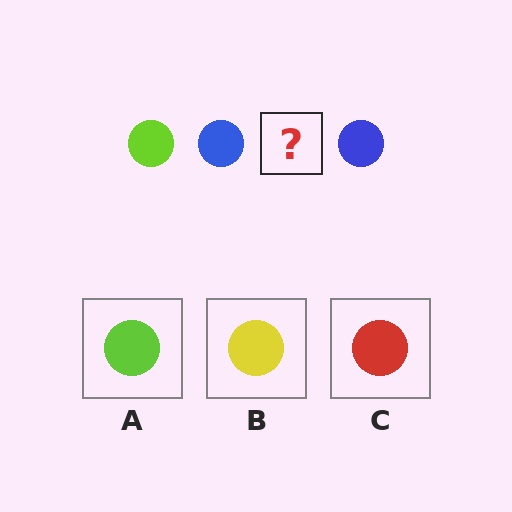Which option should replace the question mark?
Option A.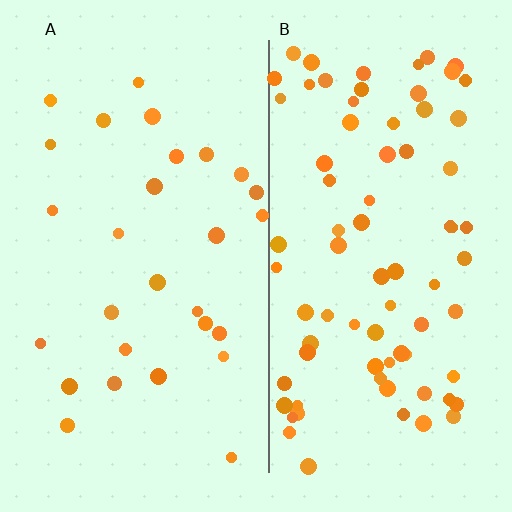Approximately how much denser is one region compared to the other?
Approximately 2.8× — region B over region A.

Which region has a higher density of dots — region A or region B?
B (the right).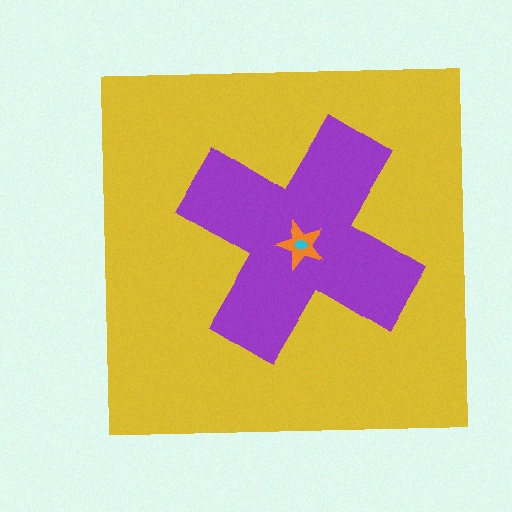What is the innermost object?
The cyan ellipse.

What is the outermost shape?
The yellow square.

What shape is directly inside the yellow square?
The purple cross.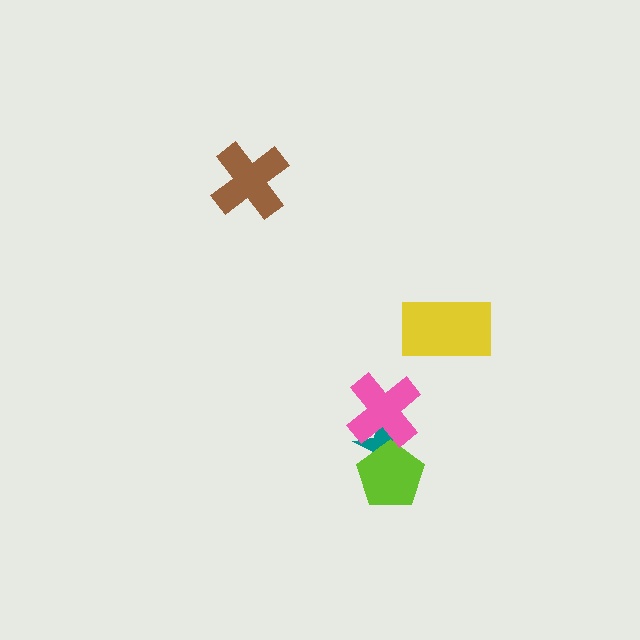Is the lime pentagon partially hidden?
Yes, it is partially covered by another shape.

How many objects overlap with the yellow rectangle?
0 objects overlap with the yellow rectangle.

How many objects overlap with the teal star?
2 objects overlap with the teal star.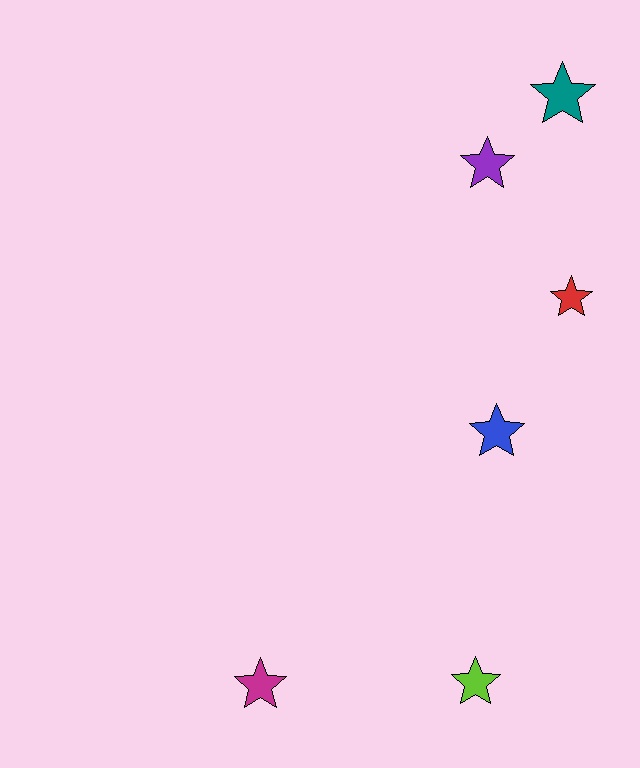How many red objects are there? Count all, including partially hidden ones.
There is 1 red object.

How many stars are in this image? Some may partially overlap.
There are 6 stars.